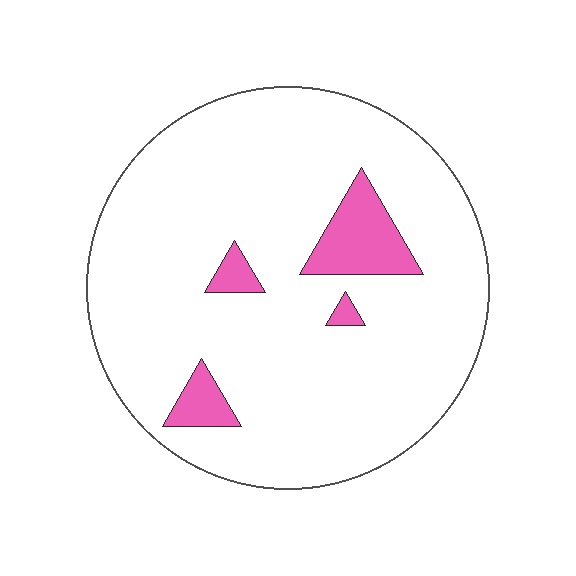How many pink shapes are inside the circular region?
4.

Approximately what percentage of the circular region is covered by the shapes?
Approximately 10%.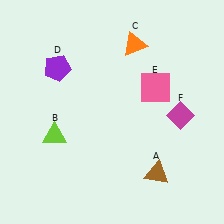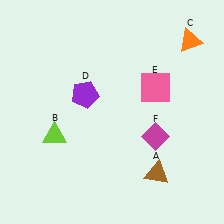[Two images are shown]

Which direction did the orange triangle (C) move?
The orange triangle (C) moved right.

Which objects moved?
The objects that moved are: the orange triangle (C), the purple pentagon (D), the magenta diamond (F).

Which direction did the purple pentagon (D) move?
The purple pentagon (D) moved right.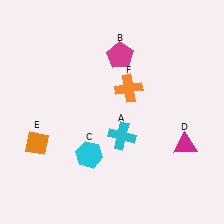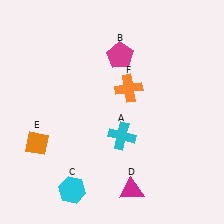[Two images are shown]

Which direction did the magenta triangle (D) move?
The magenta triangle (D) moved left.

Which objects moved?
The objects that moved are: the cyan hexagon (C), the magenta triangle (D).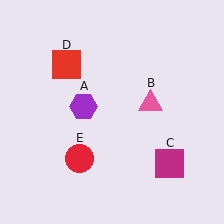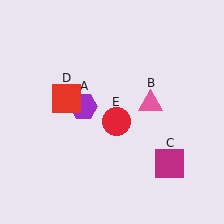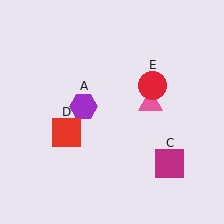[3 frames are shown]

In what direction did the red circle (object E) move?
The red circle (object E) moved up and to the right.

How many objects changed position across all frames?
2 objects changed position: red square (object D), red circle (object E).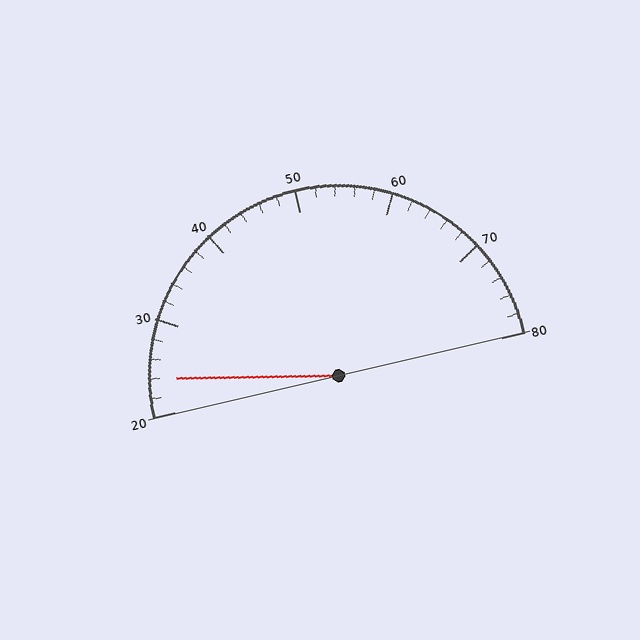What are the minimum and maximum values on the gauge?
The gauge ranges from 20 to 80.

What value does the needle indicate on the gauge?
The needle indicates approximately 24.